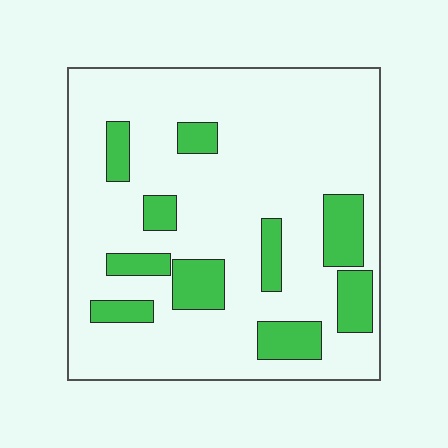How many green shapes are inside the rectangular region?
10.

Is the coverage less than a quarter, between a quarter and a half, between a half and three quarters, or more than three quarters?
Less than a quarter.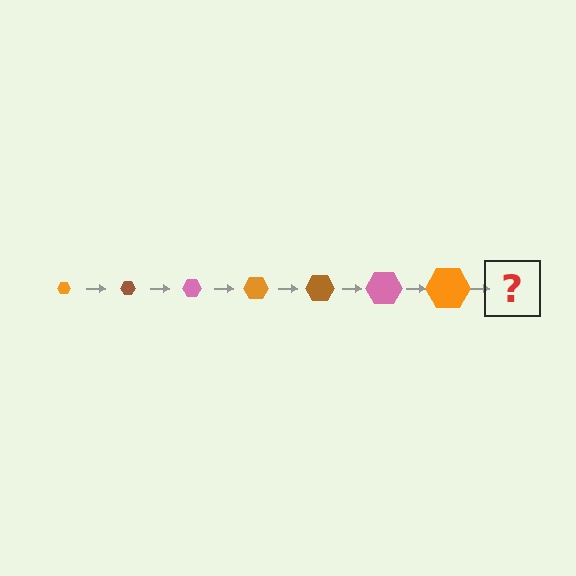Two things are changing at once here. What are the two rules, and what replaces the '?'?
The two rules are that the hexagon grows larger each step and the color cycles through orange, brown, and pink. The '?' should be a brown hexagon, larger than the previous one.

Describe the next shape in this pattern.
It should be a brown hexagon, larger than the previous one.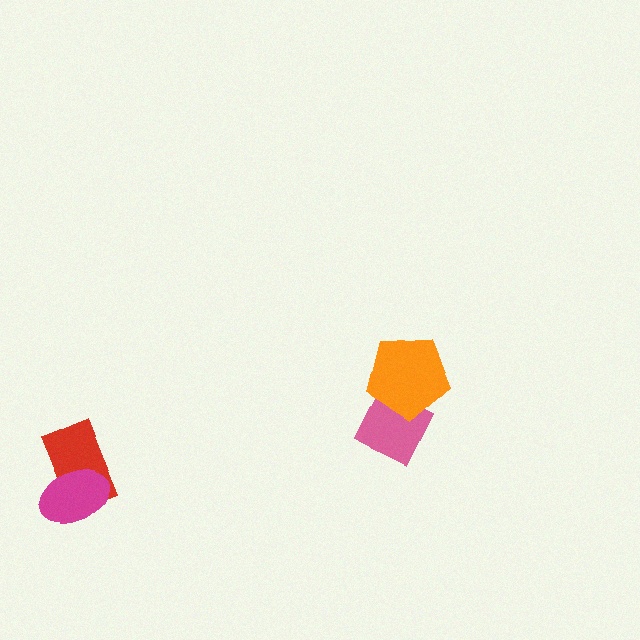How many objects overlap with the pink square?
1 object overlaps with the pink square.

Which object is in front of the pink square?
The orange pentagon is in front of the pink square.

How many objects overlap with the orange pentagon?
1 object overlaps with the orange pentagon.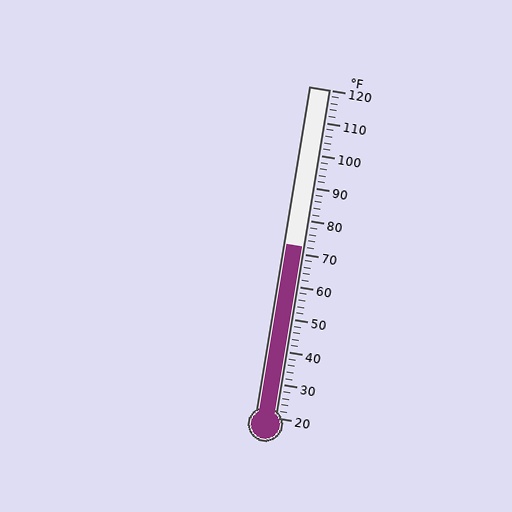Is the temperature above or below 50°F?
The temperature is above 50°F.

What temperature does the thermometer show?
The thermometer shows approximately 72°F.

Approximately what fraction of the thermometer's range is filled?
The thermometer is filled to approximately 50% of its range.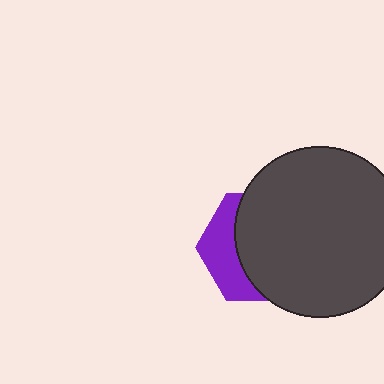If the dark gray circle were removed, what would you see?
You would see the complete purple hexagon.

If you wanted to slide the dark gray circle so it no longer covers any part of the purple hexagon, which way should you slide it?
Slide it right — that is the most direct way to separate the two shapes.